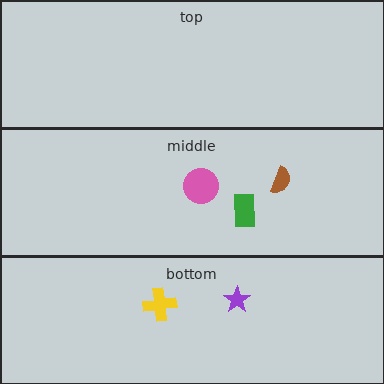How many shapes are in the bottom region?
2.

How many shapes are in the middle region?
3.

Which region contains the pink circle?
The middle region.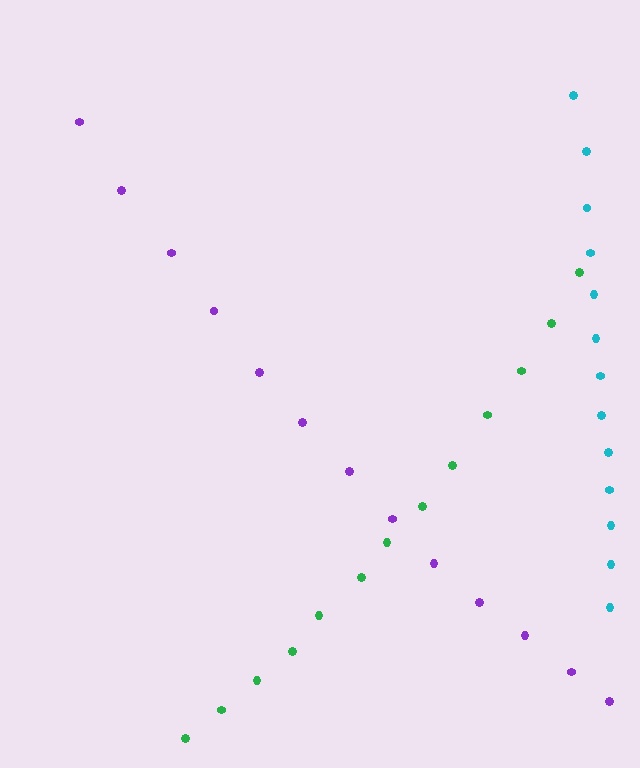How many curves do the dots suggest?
There are 3 distinct paths.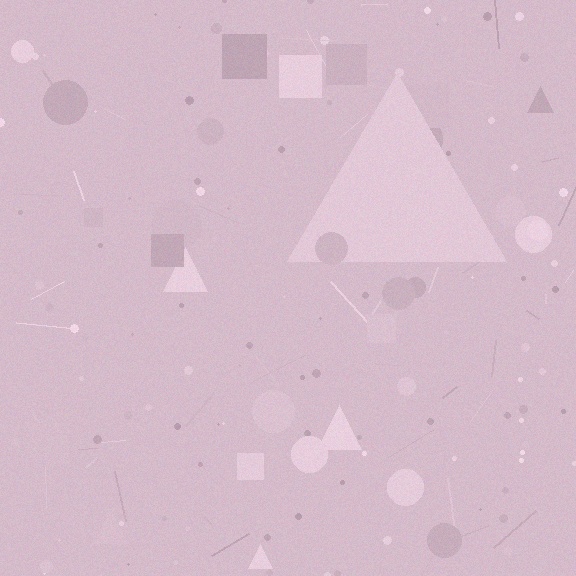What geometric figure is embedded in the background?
A triangle is embedded in the background.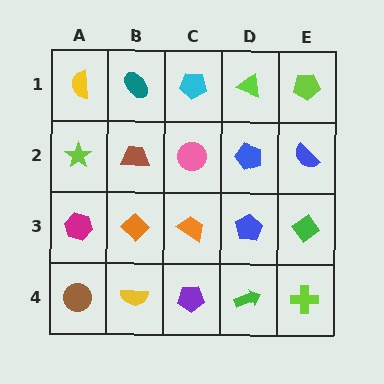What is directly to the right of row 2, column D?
A blue semicircle.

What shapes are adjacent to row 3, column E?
A blue semicircle (row 2, column E), a lime cross (row 4, column E), a blue pentagon (row 3, column D).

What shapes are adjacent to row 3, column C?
A pink circle (row 2, column C), a purple pentagon (row 4, column C), an orange diamond (row 3, column B), a blue pentagon (row 3, column D).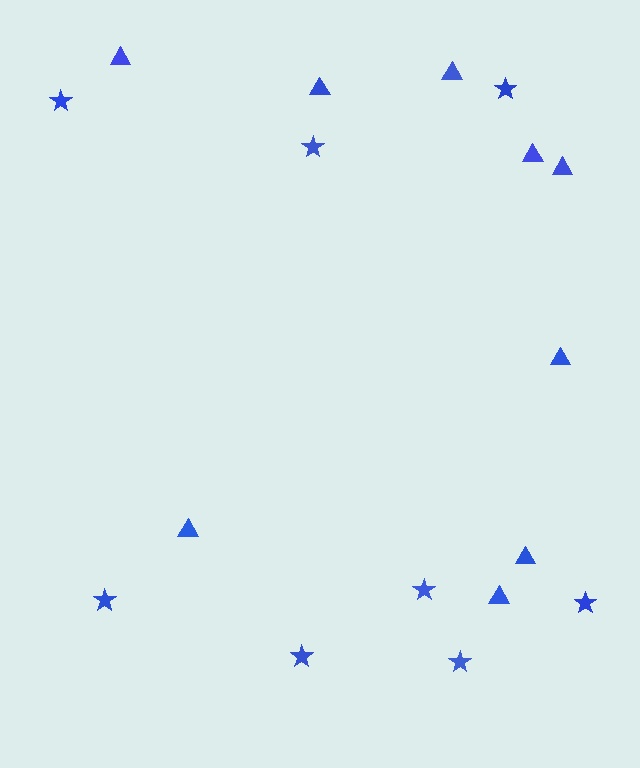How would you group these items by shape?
There are 2 groups: one group of stars (8) and one group of triangles (9).